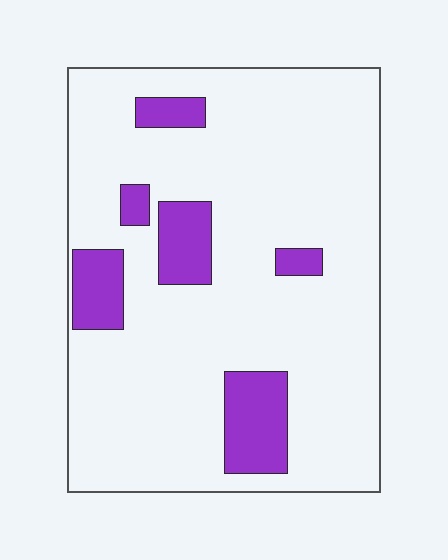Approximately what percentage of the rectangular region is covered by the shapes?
Approximately 15%.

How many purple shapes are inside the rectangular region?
6.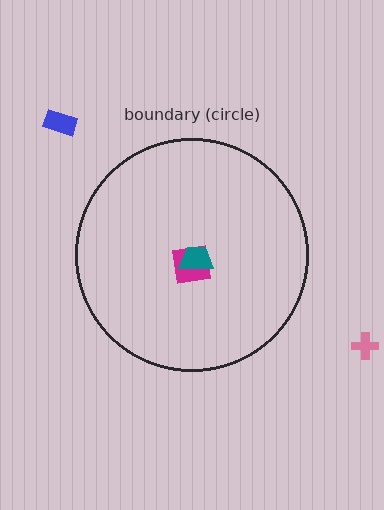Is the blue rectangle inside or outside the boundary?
Outside.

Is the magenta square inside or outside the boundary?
Inside.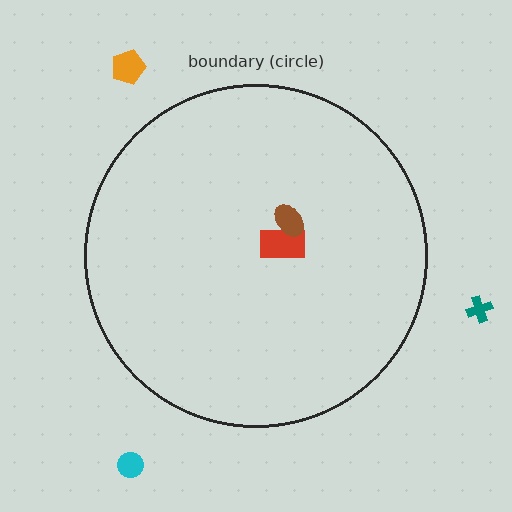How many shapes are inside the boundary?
2 inside, 3 outside.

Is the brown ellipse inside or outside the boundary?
Inside.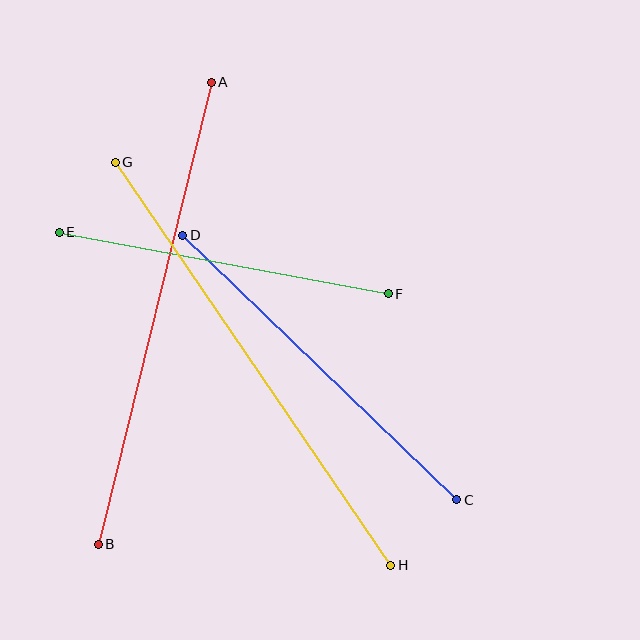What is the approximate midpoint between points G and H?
The midpoint is at approximately (253, 364) pixels.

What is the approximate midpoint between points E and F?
The midpoint is at approximately (224, 263) pixels.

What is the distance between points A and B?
The distance is approximately 476 pixels.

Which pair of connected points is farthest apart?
Points G and H are farthest apart.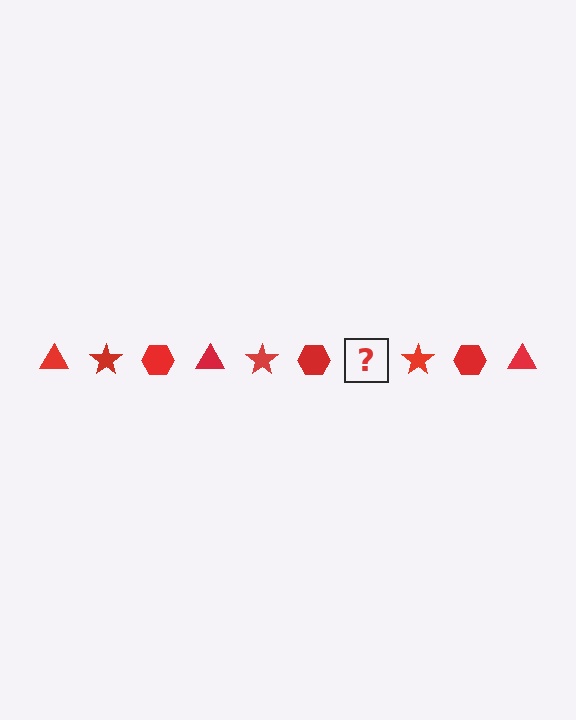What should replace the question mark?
The question mark should be replaced with a red triangle.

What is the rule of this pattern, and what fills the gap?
The rule is that the pattern cycles through triangle, star, hexagon shapes in red. The gap should be filled with a red triangle.